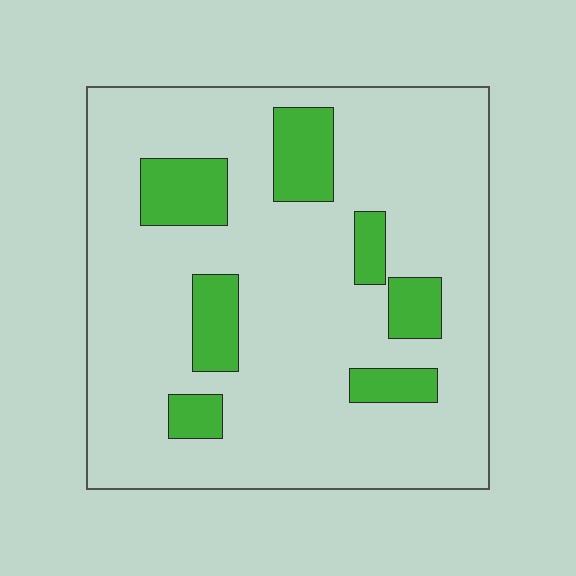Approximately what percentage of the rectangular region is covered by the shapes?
Approximately 15%.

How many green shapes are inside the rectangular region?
7.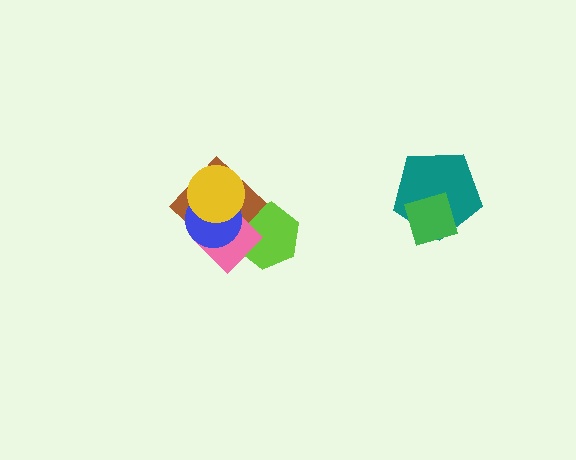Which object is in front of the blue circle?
The yellow circle is in front of the blue circle.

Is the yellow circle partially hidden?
No, no other shape covers it.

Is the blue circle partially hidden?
Yes, it is partially covered by another shape.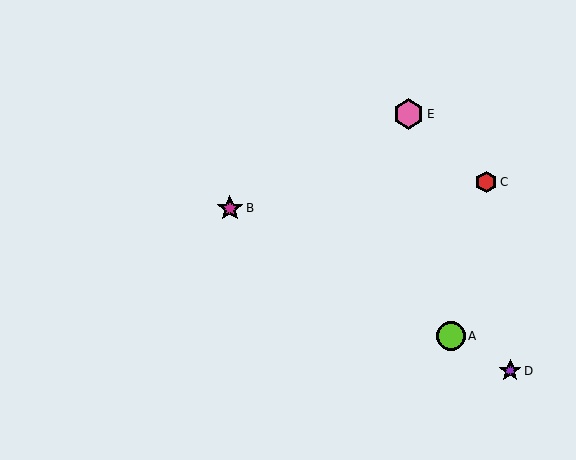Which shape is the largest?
The pink hexagon (labeled E) is the largest.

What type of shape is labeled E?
Shape E is a pink hexagon.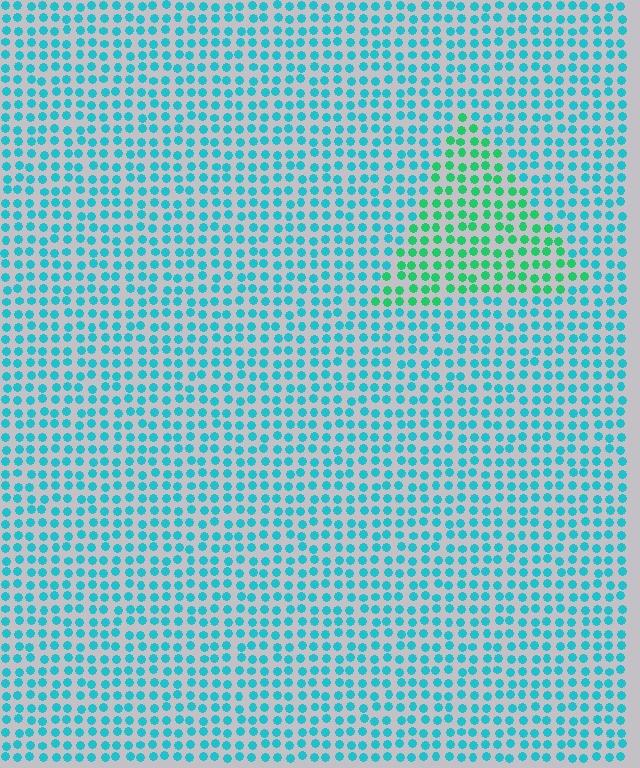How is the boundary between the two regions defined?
The boundary is defined purely by a slight shift in hue (about 39 degrees). Spacing, size, and orientation are identical on both sides.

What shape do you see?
I see a triangle.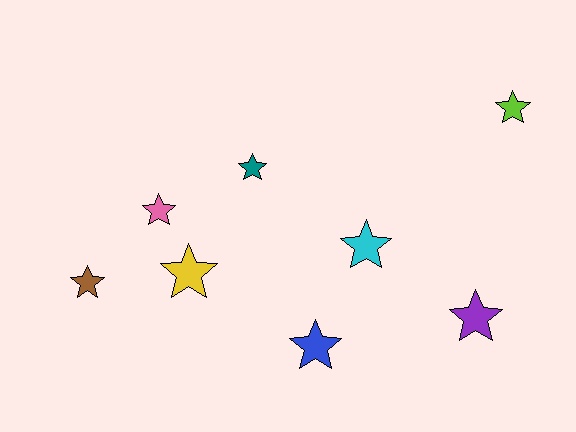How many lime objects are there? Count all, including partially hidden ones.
There is 1 lime object.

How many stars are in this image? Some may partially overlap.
There are 8 stars.